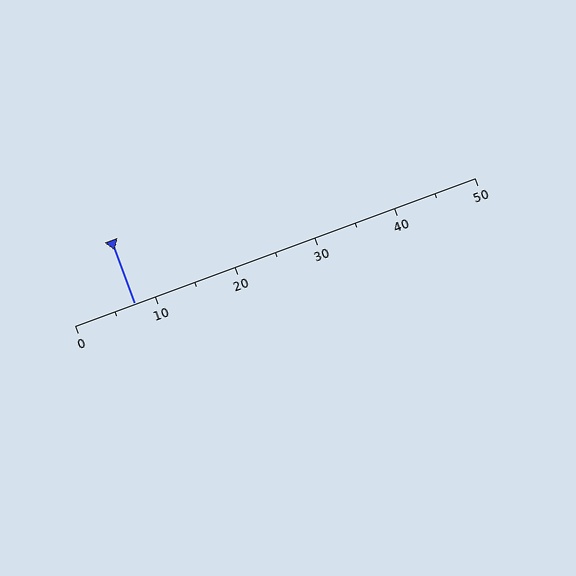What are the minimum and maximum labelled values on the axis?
The axis runs from 0 to 50.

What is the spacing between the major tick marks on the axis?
The major ticks are spaced 10 apart.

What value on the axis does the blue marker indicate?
The marker indicates approximately 7.5.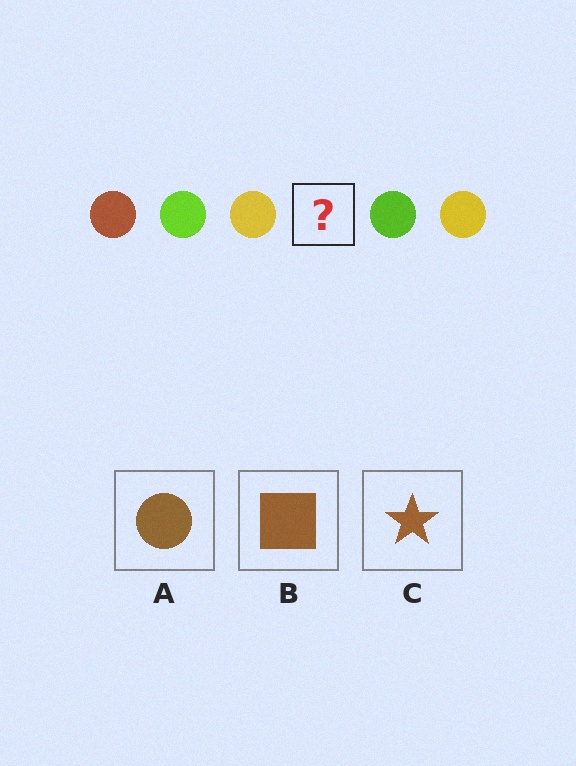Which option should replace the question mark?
Option A.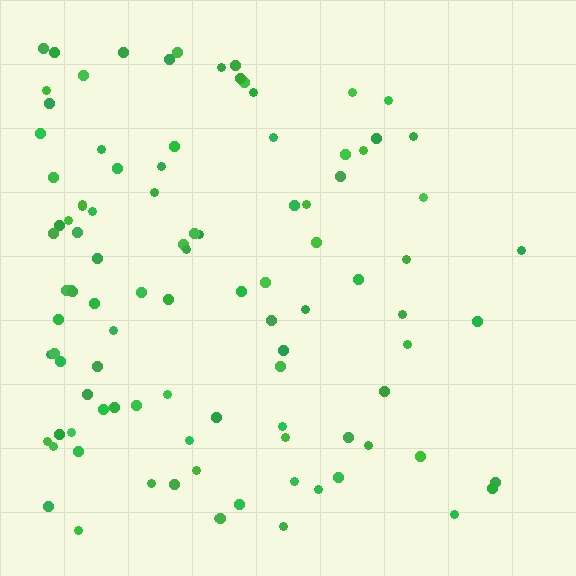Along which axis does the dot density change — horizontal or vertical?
Horizontal.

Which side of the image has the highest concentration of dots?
The left.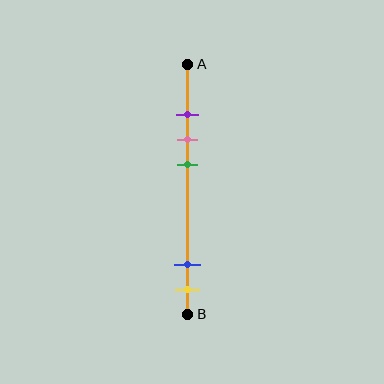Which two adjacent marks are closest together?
The purple and pink marks are the closest adjacent pair.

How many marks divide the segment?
There are 5 marks dividing the segment.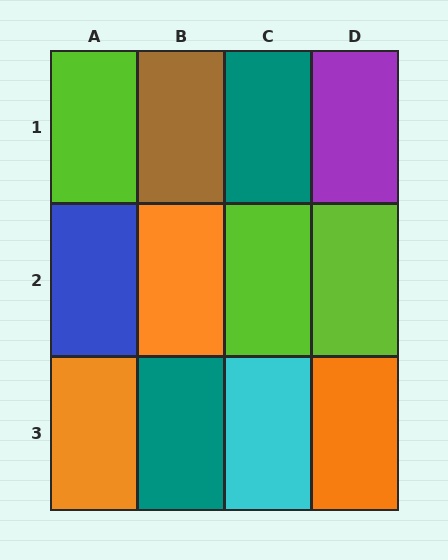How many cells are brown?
1 cell is brown.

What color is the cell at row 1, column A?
Lime.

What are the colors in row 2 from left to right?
Blue, orange, lime, lime.